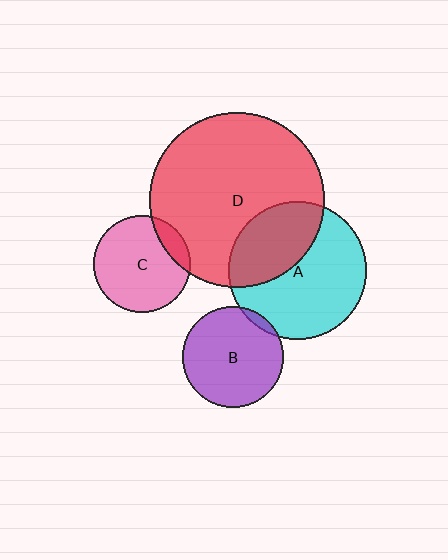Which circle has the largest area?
Circle D (red).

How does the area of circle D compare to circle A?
Approximately 1.6 times.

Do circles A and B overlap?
Yes.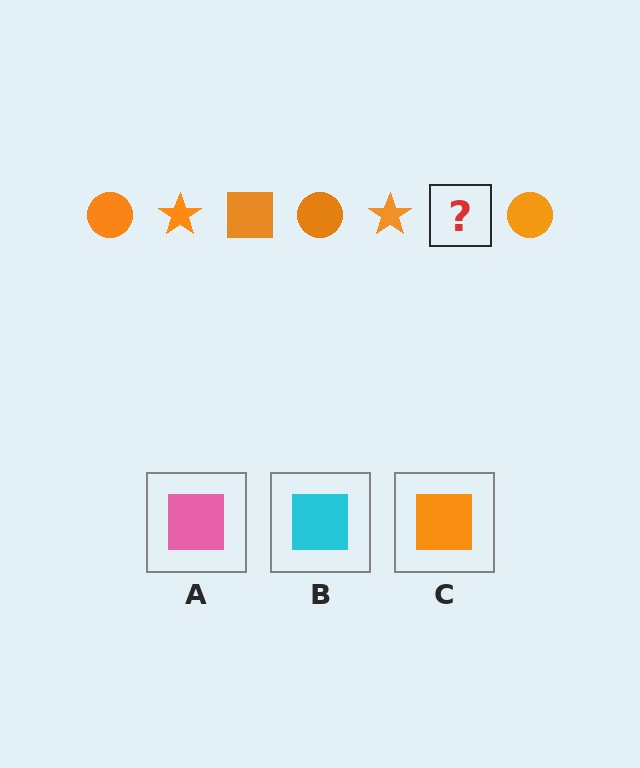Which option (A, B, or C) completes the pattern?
C.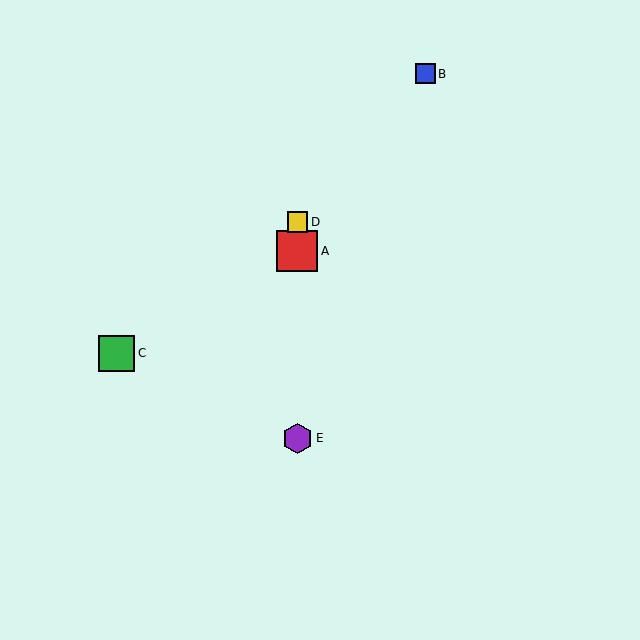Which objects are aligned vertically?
Objects A, D, E are aligned vertically.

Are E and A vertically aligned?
Yes, both are at x≈297.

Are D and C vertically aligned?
No, D is at x≈297 and C is at x≈117.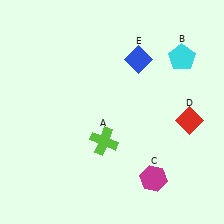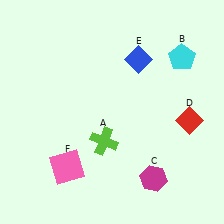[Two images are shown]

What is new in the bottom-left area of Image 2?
A pink square (F) was added in the bottom-left area of Image 2.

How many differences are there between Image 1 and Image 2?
There is 1 difference between the two images.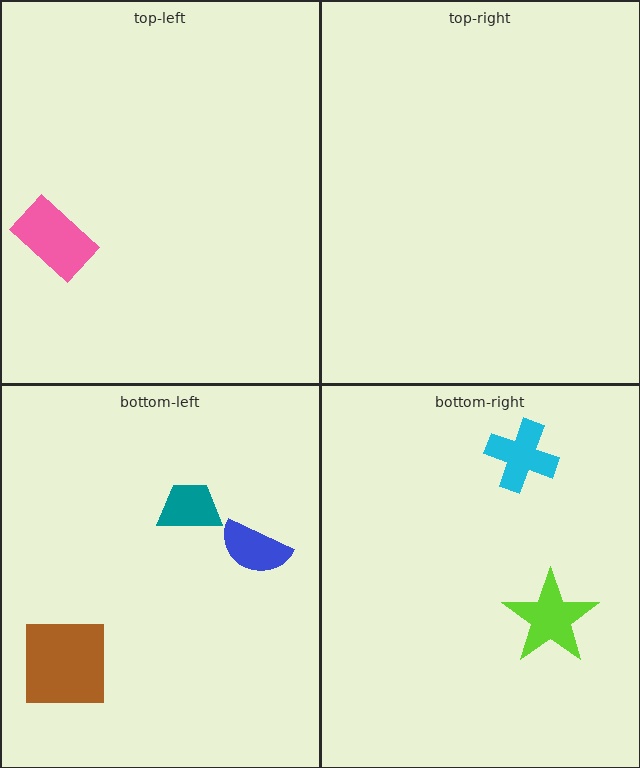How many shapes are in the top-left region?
1.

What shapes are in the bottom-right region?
The lime star, the cyan cross.